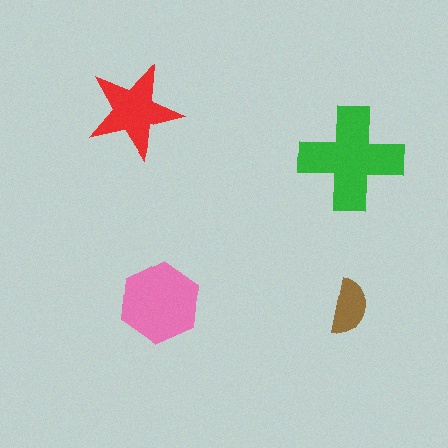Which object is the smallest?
The brown semicircle.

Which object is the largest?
The green cross.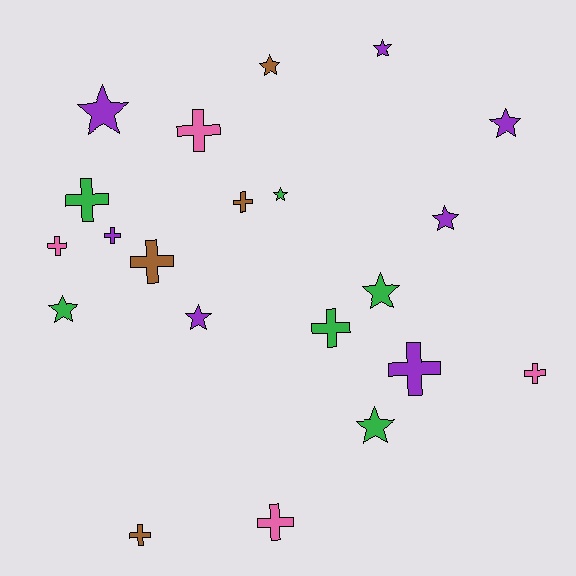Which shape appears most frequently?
Cross, with 11 objects.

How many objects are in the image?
There are 21 objects.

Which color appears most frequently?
Purple, with 7 objects.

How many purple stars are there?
There are 5 purple stars.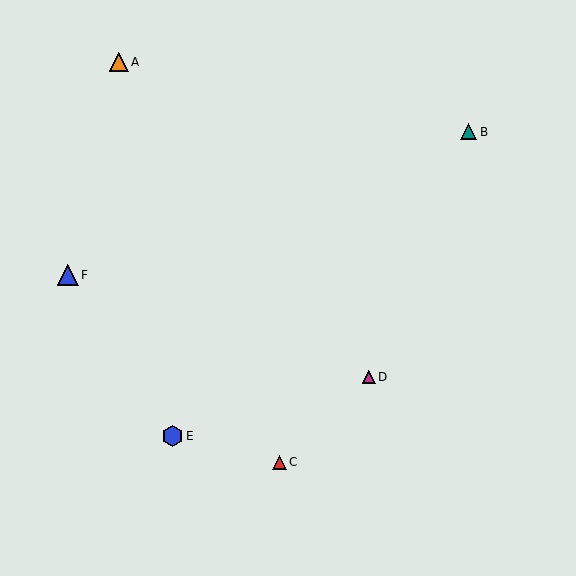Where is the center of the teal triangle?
The center of the teal triangle is at (469, 132).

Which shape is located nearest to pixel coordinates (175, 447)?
The blue hexagon (labeled E) at (172, 436) is nearest to that location.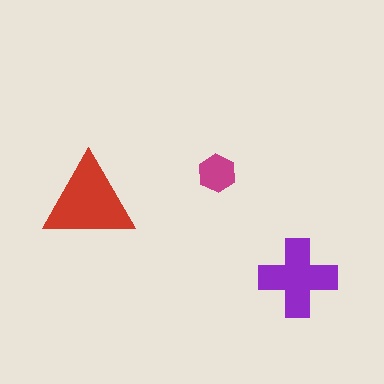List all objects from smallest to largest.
The magenta hexagon, the purple cross, the red triangle.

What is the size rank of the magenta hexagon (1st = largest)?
3rd.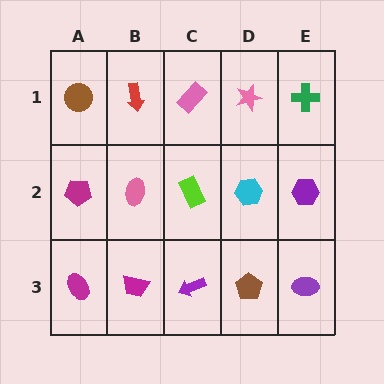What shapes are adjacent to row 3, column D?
A cyan hexagon (row 2, column D), a purple arrow (row 3, column C), a purple ellipse (row 3, column E).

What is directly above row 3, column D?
A cyan hexagon.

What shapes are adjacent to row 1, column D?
A cyan hexagon (row 2, column D), a pink rectangle (row 1, column C), a green cross (row 1, column E).